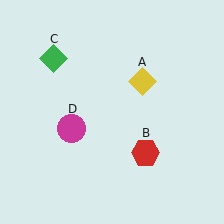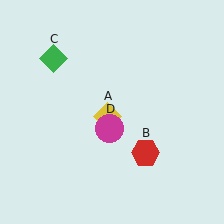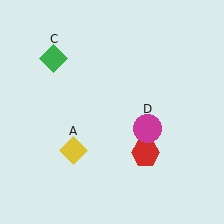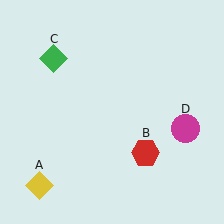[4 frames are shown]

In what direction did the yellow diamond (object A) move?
The yellow diamond (object A) moved down and to the left.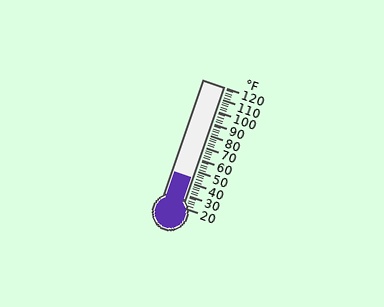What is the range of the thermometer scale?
The thermometer scale ranges from 20°F to 120°F.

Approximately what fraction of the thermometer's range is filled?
The thermometer is filled to approximately 25% of its range.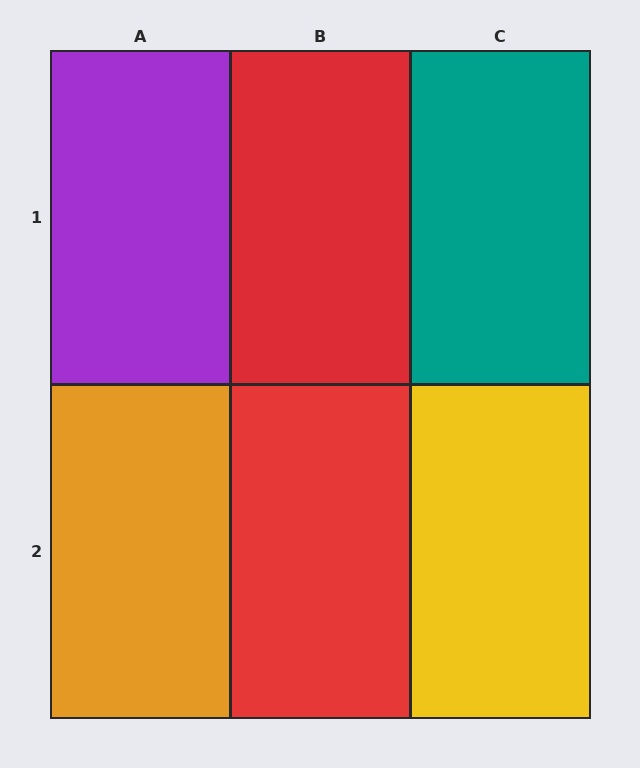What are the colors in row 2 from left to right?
Orange, red, yellow.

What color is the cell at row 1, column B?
Red.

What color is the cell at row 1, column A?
Purple.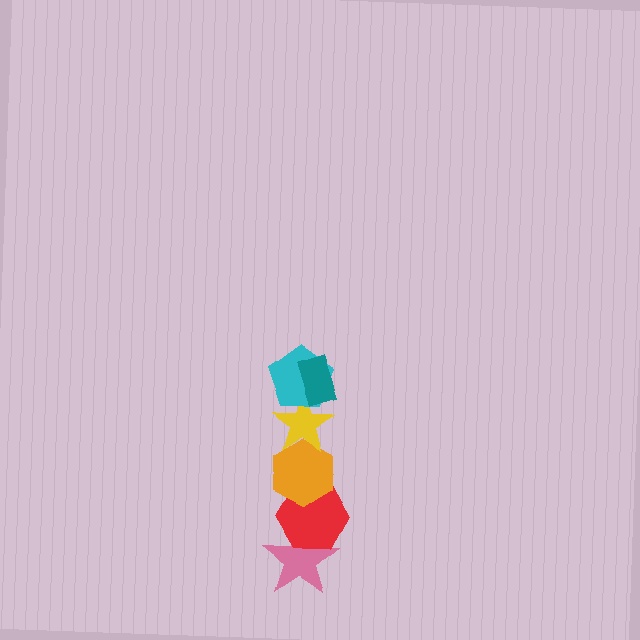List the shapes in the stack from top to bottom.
From top to bottom: the teal rectangle, the cyan pentagon, the yellow star, the orange hexagon, the red hexagon, the pink star.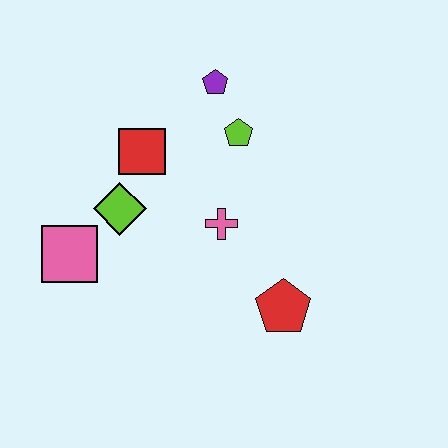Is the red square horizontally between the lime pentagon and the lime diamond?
Yes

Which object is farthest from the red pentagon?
The purple pentagon is farthest from the red pentagon.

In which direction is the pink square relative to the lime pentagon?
The pink square is to the left of the lime pentagon.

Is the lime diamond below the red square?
Yes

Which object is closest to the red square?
The lime diamond is closest to the red square.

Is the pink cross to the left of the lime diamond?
No